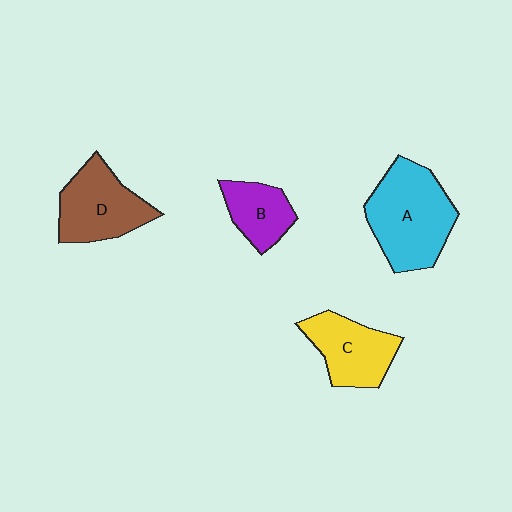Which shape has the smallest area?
Shape B (purple).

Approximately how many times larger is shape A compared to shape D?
Approximately 1.3 times.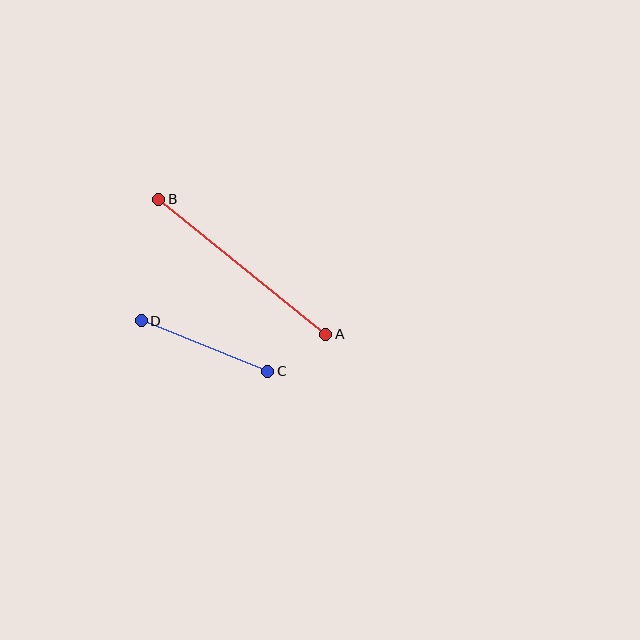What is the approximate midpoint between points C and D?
The midpoint is at approximately (204, 346) pixels.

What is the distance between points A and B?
The distance is approximately 215 pixels.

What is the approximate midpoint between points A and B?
The midpoint is at approximately (242, 267) pixels.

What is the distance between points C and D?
The distance is approximately 136 pixels.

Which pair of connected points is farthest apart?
Points A and B are farthest apart.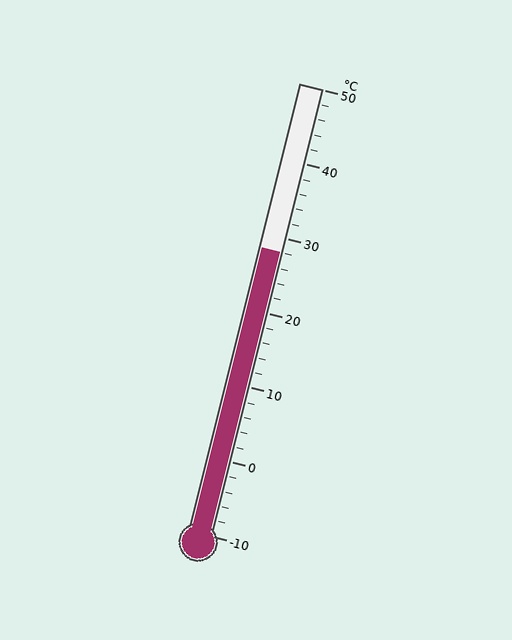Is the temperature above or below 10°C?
The temperature is above 10°C.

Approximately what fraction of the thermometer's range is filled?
The thermometer is filled to approximately 65% of its range.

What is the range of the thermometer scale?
The thermometer scale ranges from -10°C to 50°C.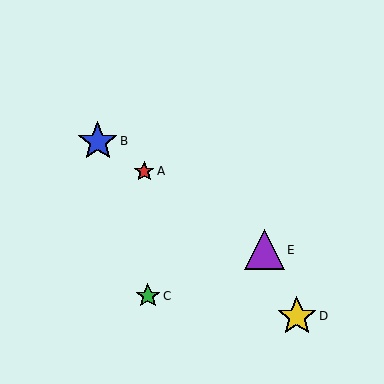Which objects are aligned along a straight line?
Objects A, B, E are aligned along a straight line.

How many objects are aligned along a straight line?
3 objects (A, B, E) are aligned along a straight line.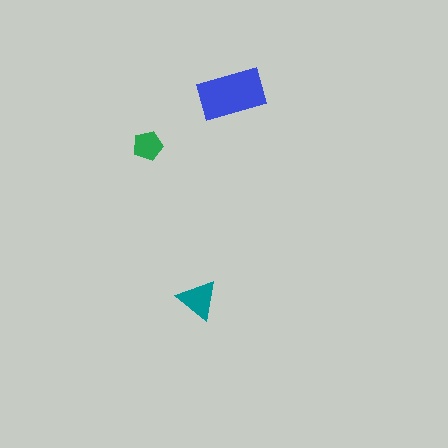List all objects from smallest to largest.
The green pentagon, the teal triangle, the blue rectangle.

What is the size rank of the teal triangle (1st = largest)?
2nd.